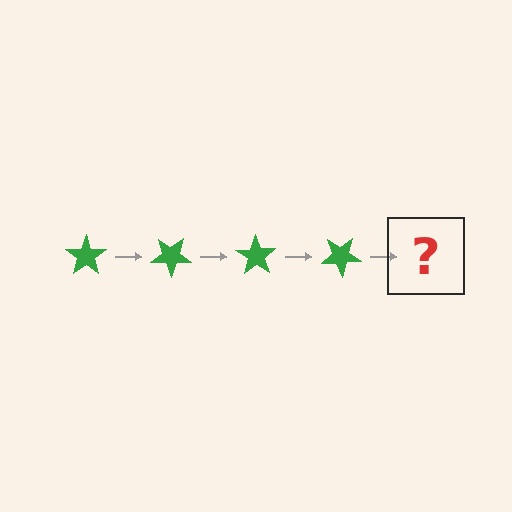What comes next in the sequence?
The next element should be a green star rotated 140 degrees.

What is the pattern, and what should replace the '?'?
The pattern is that the star rotates 35 degrees each step. The '?' should be a green star rotated 140 degrees.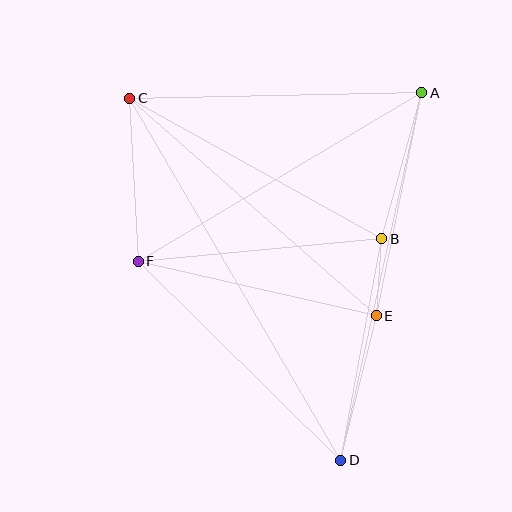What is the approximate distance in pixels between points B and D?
The distance between B and D is approximately 225 pixels.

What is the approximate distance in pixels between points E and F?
The distance between E and F is approximately 244 pixels.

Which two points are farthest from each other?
Points C and D are farthest from each other.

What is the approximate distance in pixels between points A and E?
The distance between A and E is approximately 227 pixels.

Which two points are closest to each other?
Points B and E are closest to each other.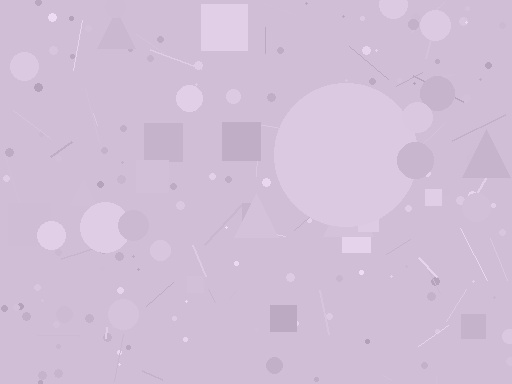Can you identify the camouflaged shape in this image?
The camouflaged shape is a circle.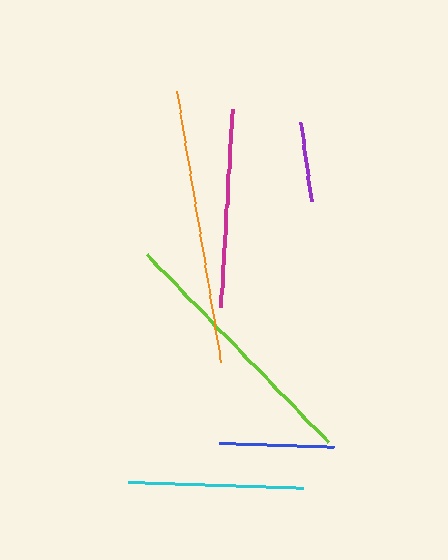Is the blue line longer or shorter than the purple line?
The blue line is longer than the purple line.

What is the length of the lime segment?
The lime segment is approximately 261 pixels long.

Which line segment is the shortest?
The purple line is the shortest at approximately 79 pixels.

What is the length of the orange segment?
The orange segment is approximately 275 pixels long.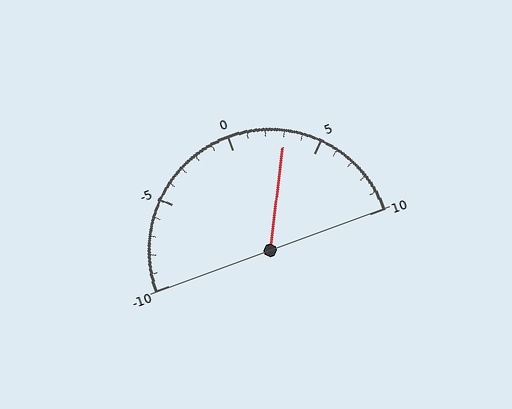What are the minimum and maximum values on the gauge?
The gauge ranges from -10 to 10.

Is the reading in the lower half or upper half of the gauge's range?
The reading is in the upper half of the range (-10 to 10).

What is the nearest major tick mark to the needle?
The nearest major tick mark is 5.